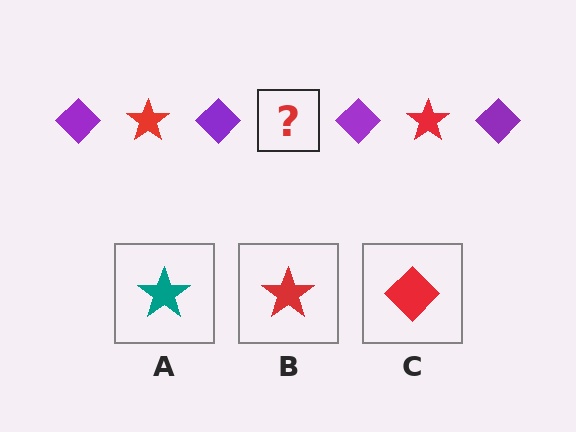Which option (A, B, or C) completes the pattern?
B.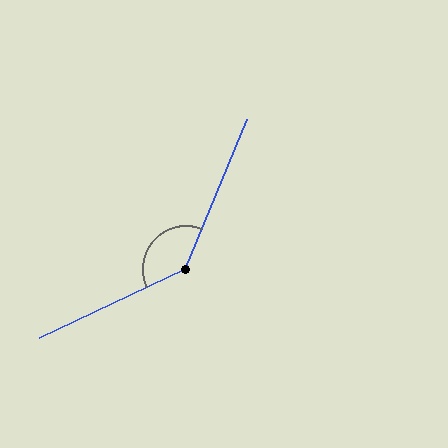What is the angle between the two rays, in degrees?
Approximately 137 degrees.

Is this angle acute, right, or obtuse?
It is obtuse.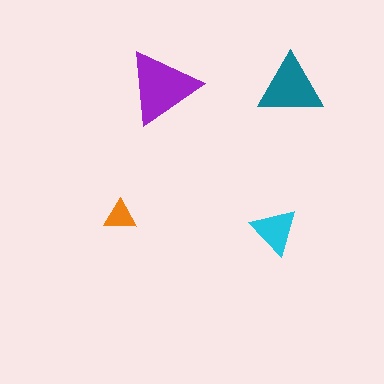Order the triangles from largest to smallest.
the purple one, the teal one, the cyan one, the orange one.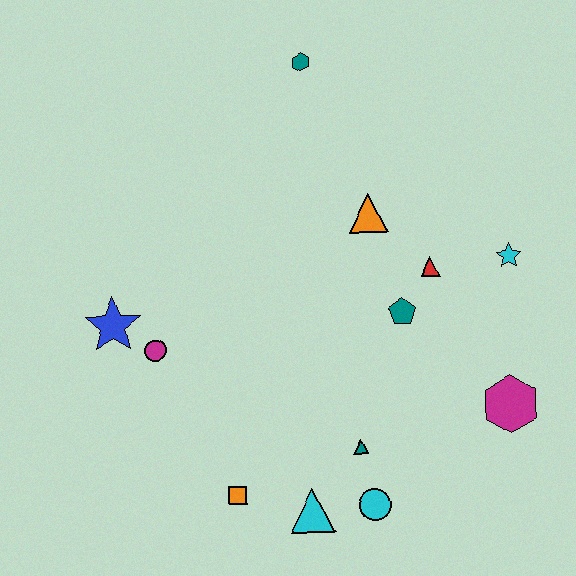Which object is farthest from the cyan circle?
The teal hexagon is farthest from the cyan circle.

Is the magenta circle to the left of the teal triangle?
Yes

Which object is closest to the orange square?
The cyan triangle is closest to the orange square.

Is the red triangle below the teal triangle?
No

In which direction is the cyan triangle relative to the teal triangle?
The cyan triangle is below the teal triangle.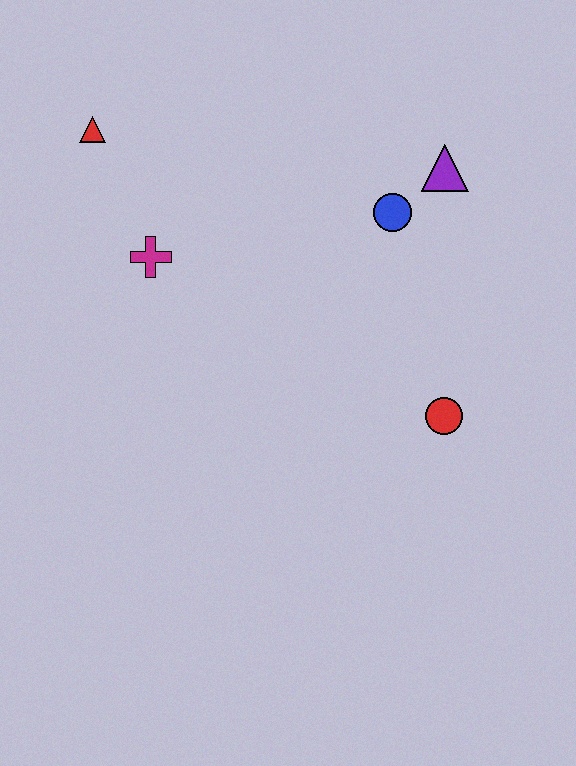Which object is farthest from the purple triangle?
The red triangle is farthest from the purple triangle.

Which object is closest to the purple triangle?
The blue circle is closest to the purple triangle.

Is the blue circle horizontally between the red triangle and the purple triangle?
Yes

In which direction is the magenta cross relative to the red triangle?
The magenta cross is below the red triangle.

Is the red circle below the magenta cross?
Yes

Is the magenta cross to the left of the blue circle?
Yes